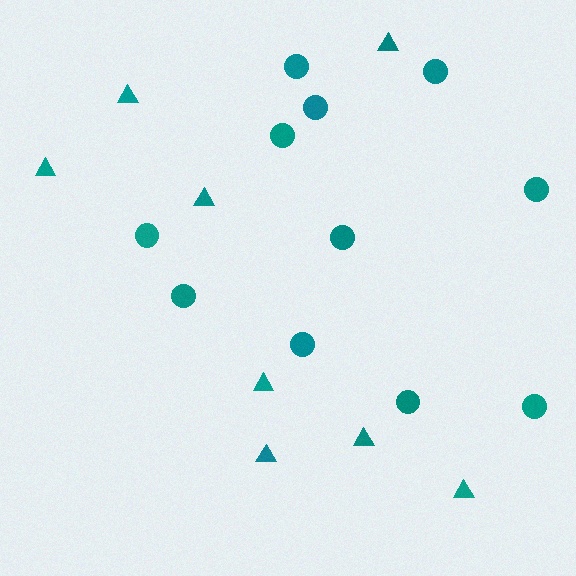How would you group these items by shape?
There are 2 groups: one group of circles (11) and one group of triangles (8).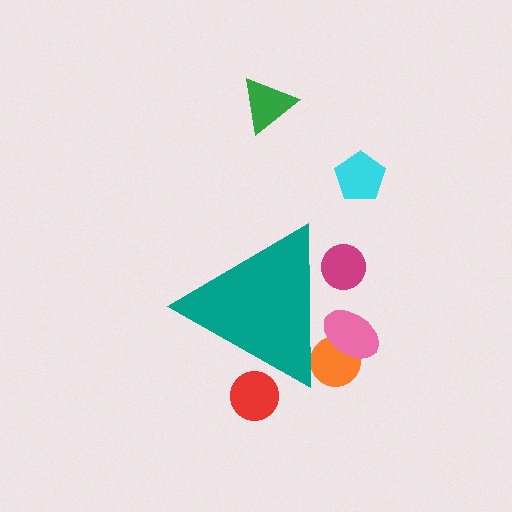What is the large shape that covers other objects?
A teal triangle.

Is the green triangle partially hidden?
No, the green triangle is fully visible.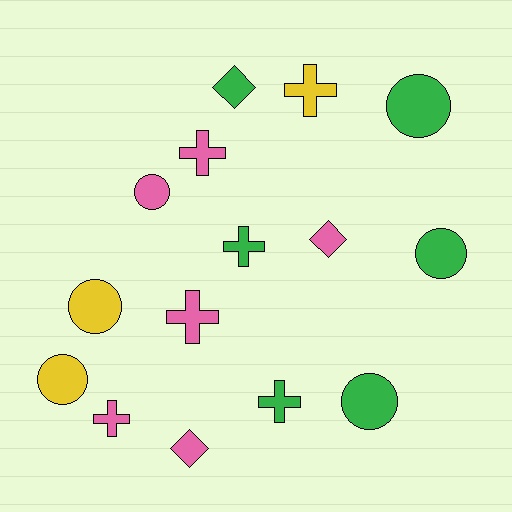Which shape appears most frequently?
Cross, with 6 objects.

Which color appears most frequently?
Pink, with 6 objects.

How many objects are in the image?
There are 15 objects.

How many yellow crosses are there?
There is 1 yellow cross.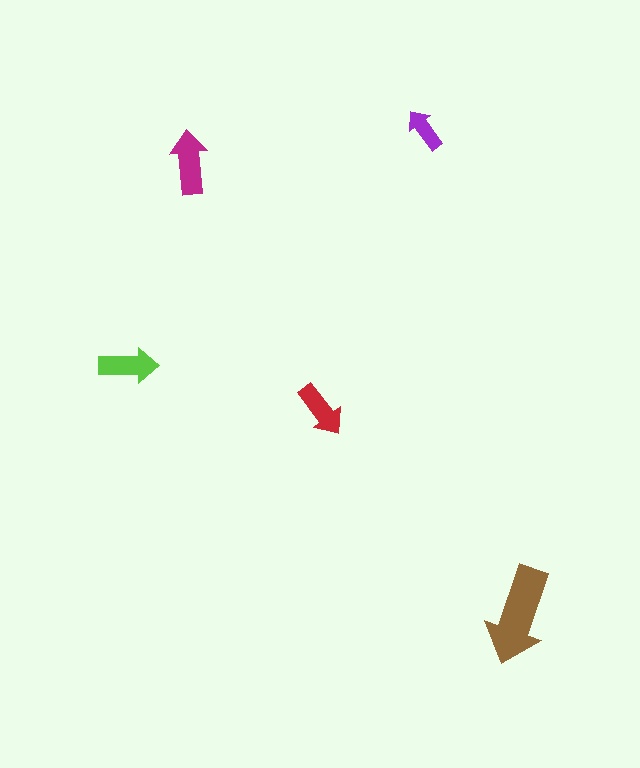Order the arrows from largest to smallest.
the brown one, the magenta one, the lime one, the red one, the purple one.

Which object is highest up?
The purple arrow is topmost.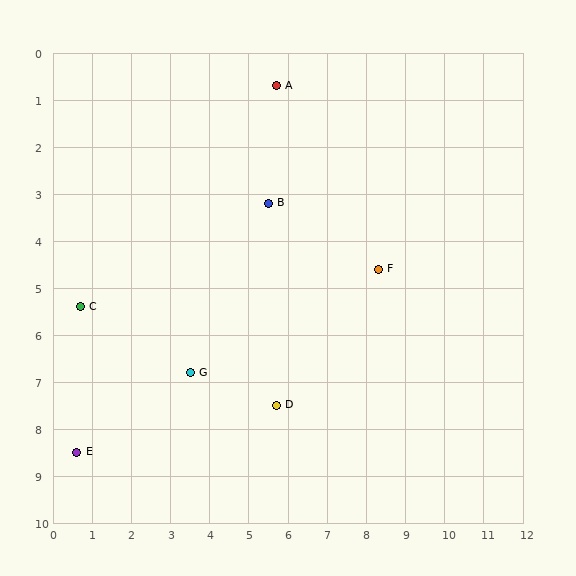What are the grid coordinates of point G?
Point G is at approximately (3.5, 6.8).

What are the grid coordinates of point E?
Point E is at approximately (0.6, 8.5).